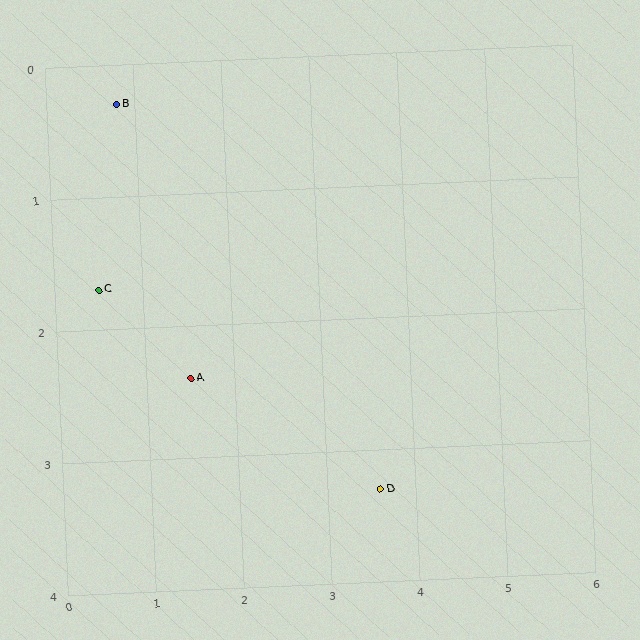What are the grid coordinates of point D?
Point D is at approximately (3.6, 3.3).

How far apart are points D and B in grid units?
Points D and B are about 4.1 grid units apart.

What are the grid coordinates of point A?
Point A is at approximately (1.5, 2.4).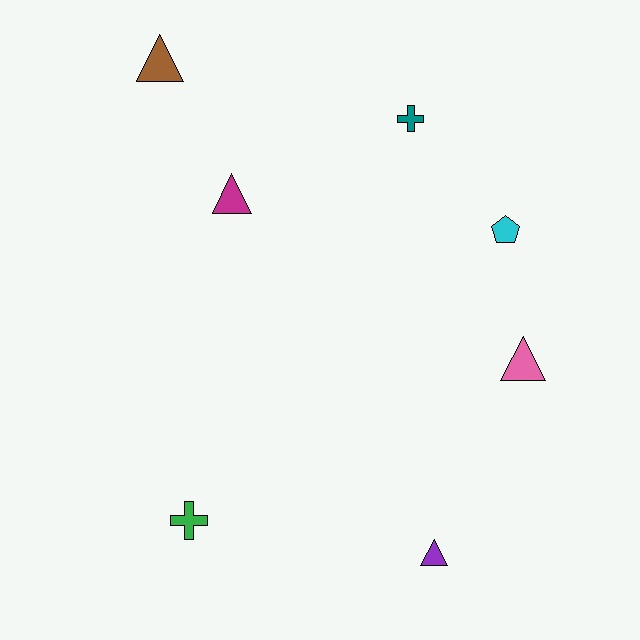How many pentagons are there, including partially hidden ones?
There is 1 pentagon.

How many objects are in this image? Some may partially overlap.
There are 7 objects.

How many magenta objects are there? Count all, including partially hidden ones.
There is 1 magenta object.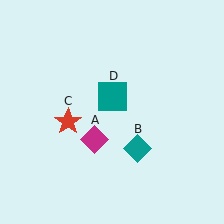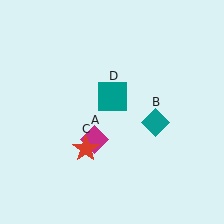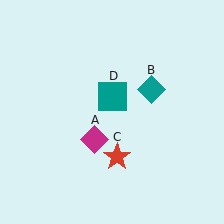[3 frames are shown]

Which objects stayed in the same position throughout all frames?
Magenta diamond (object A) and teal square (object D) remained stationary.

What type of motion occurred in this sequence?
The teal diamond (object B), red star (object C) rotated counterclockwise around the center of the scene.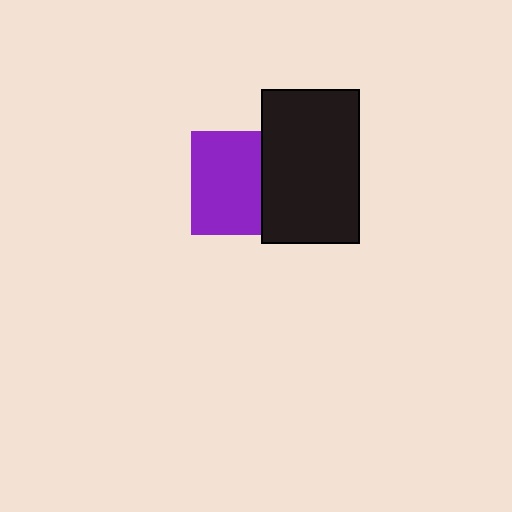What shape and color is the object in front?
The object in front is a black rectangle.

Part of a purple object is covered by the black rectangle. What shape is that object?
It is a square.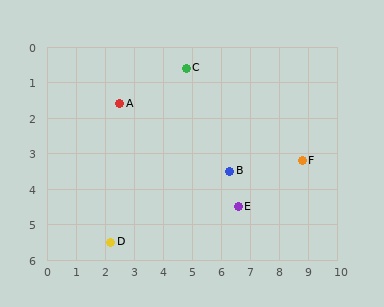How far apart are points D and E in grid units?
Points D and E are about 4.5 grid units apart.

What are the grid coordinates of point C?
Point C is at approximately (4.8, 0.6).